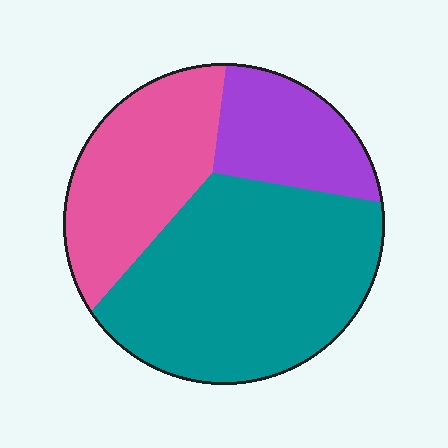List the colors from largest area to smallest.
From largest to smallest: teal, pink, purple.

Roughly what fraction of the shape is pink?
Pink covers 28% of the shape.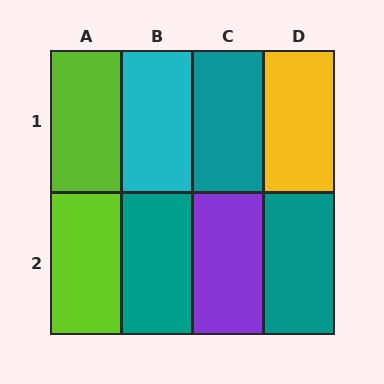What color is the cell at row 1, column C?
Teal.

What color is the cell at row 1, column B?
Cyan.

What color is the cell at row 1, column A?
Lime.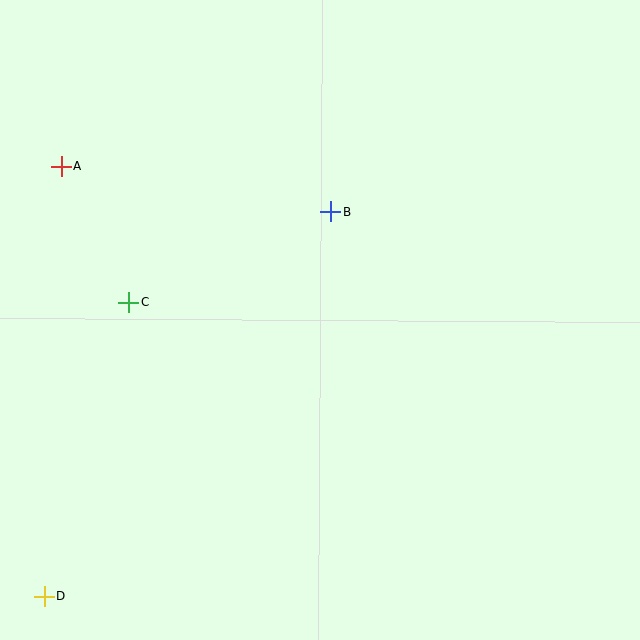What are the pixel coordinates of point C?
Point C is at (129, 302).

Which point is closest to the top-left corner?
Point A is closest to the top-left corner.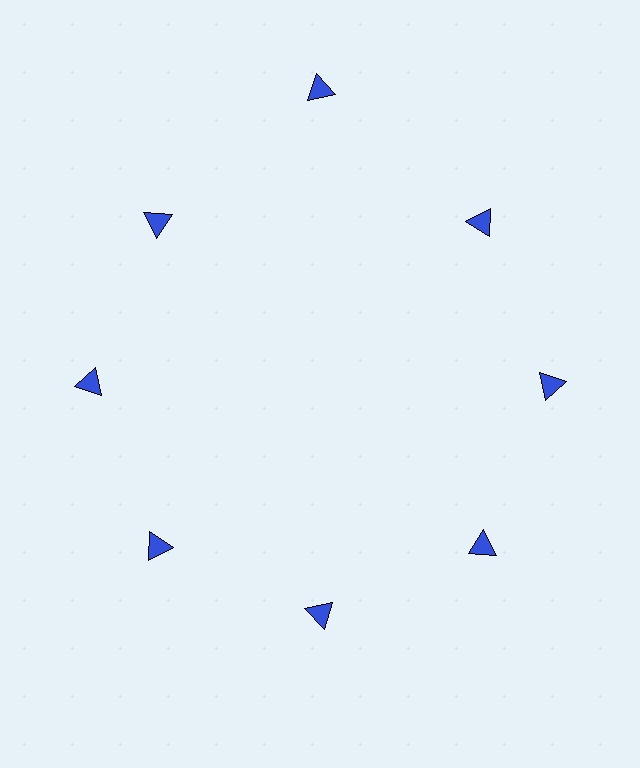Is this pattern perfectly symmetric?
No. The 8 blue triangles are arranged in a ring, but one element near the 12 o'clock position is pushed outward from the center, breaking the 8-fold rotational symmetry.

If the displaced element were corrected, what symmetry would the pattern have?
It would have 8-fold rotational symmetry — the pattern would map onto itself every 45 degrees.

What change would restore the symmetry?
The symmetry would be restored by moving it inward, back onto the ring so that all 8 triangles sit at equal angles and equal distance from the center.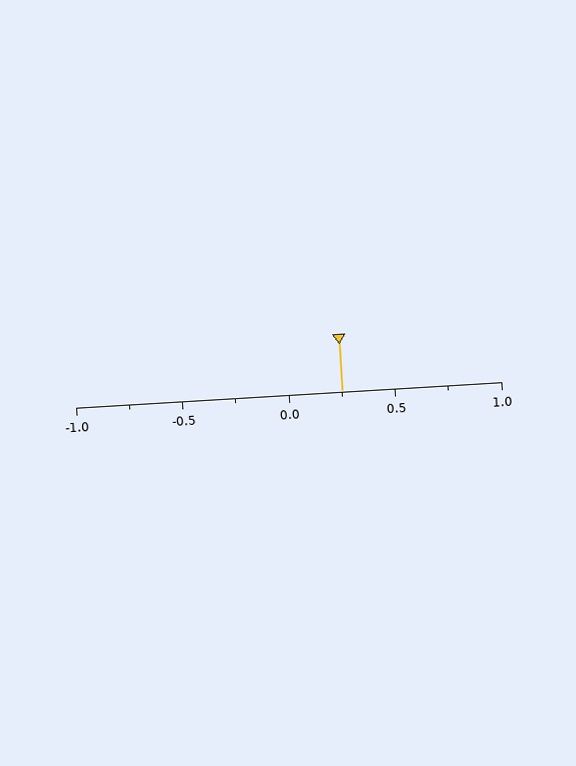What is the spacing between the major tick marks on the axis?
The major ticks are spaced 0.5 apart.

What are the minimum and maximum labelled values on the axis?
The axis runs from -1.0 to 1.0.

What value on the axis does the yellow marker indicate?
The marker indicates approximately 0.25.